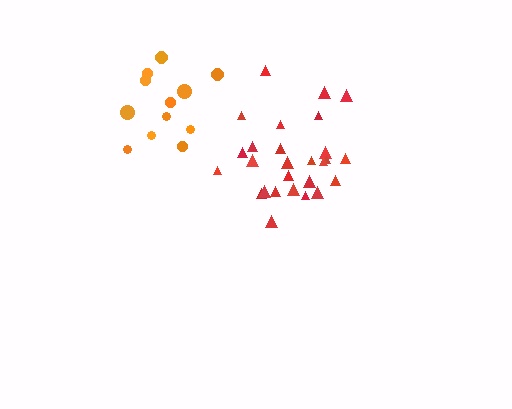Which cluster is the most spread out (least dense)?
Orange.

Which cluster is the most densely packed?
Red.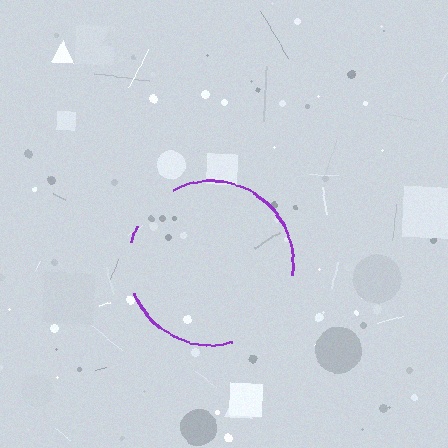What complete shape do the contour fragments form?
The contour fragments form a circle.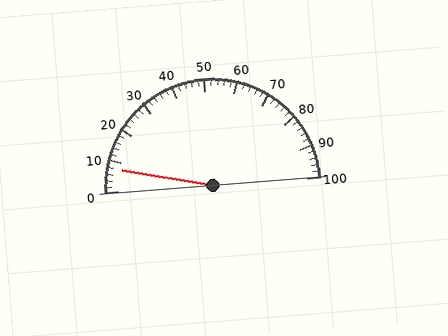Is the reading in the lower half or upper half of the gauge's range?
The reading is in the lower half of the range (0 to 100).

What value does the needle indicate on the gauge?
The needle indicates approximately 8.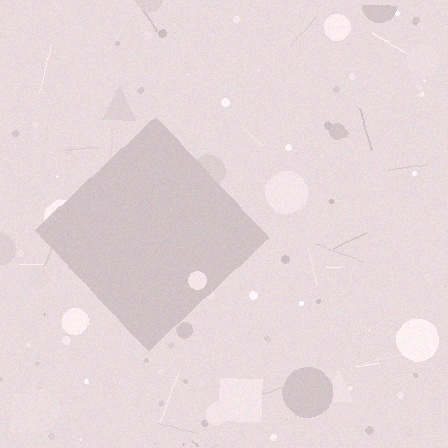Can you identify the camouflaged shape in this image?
The camouflaged shape is a diamond.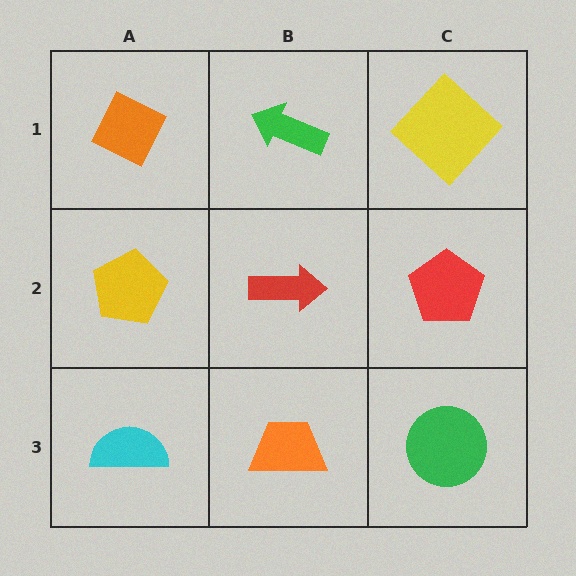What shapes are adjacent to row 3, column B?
A red arrow (row 2, column B), a cyan semicircle (row 3, column A), a green circle (row 3, column C).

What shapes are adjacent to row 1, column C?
A red pentagon (row 2, column C), a green arrow (row 1, column B).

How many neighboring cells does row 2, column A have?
3.